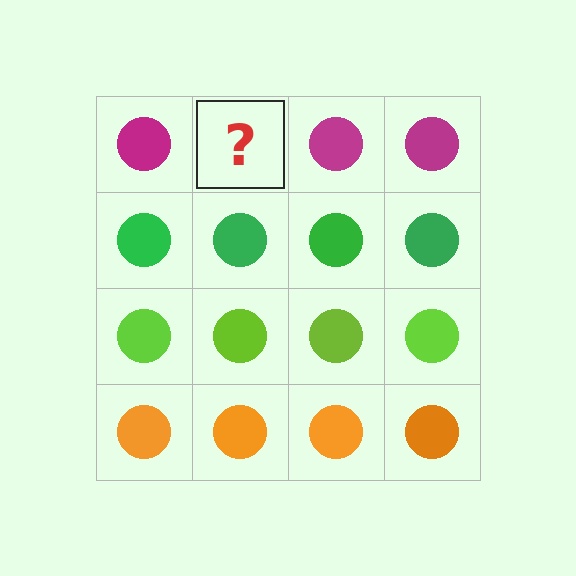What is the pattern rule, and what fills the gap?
The rule is that each row has a consistent color. The gap should be filled with a magenta circle.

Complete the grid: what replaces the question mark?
The question mark should be replaced with a magenta circle.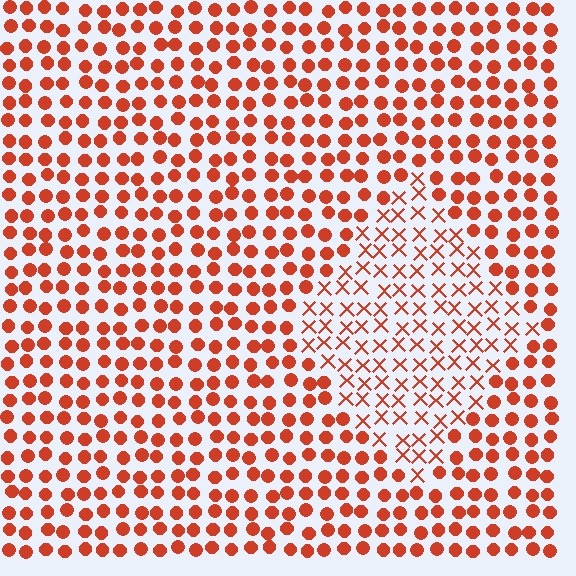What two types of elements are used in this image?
The image uses X marks inside the diamond region and circles outside it.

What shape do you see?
I see a diamond.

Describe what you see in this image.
The image is filled with small red elements arranged in a uniform grid. A diamond-shaped region contains X marks, while the surrounding area contains circles. The boundary is defined purely by the change in element shape.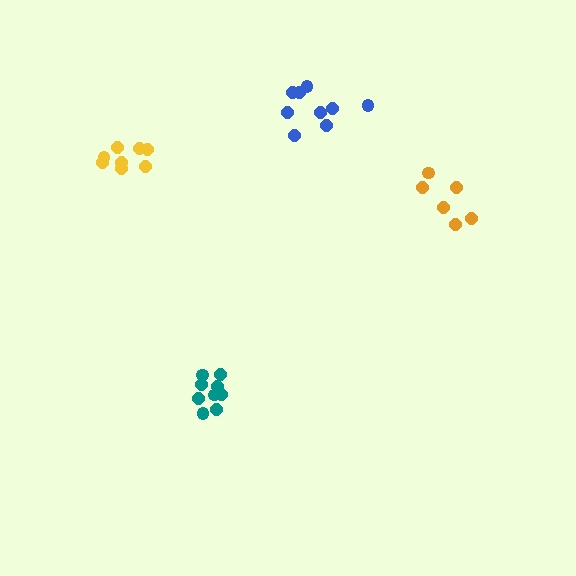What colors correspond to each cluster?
The clusters are colored: orange, yellow, teal, blue.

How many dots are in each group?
Group 1: 6 dots, Group 2: 8 dots, Group 3: 9 dots, Group 4: 9 dots (32 total).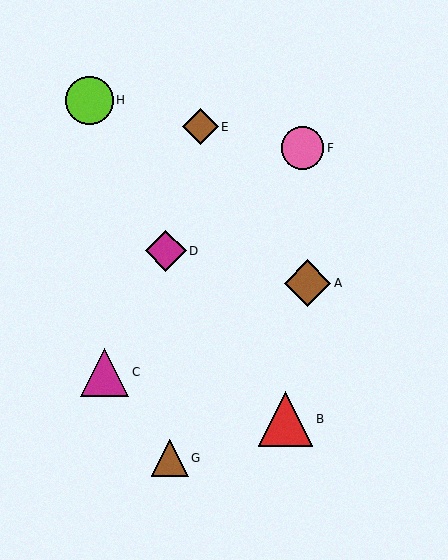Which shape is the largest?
The red triangle (labeled B) is the largest.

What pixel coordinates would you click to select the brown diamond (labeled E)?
Click at (200, 127) to select the brown diamond E.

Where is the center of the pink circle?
The center of the pink circle is at (302, 148).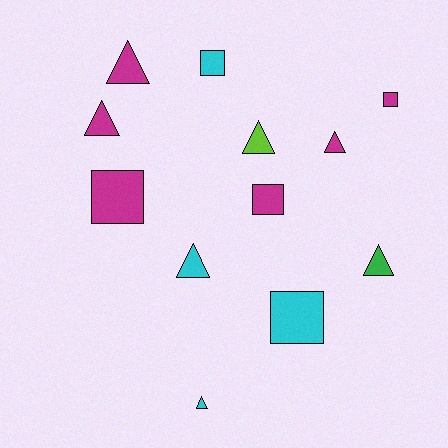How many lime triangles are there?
There is 1 lime triangle.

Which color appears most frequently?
Magenta, with 6 objects.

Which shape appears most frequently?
Triangle, with 7 objects.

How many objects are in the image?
There are 12 objects.